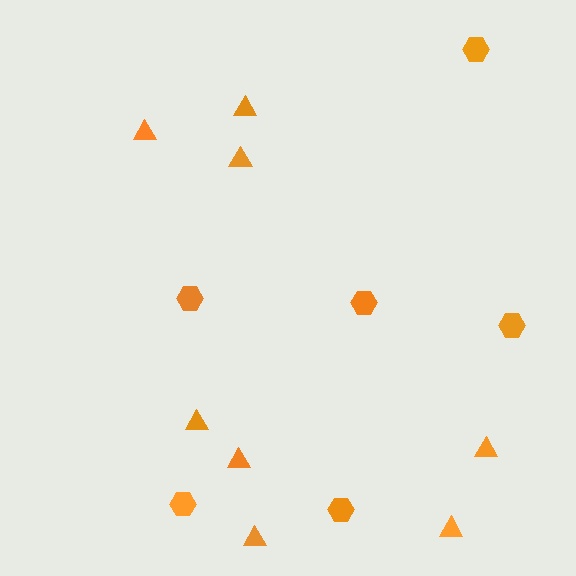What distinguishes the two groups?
There are 2 groups: one group of triangles (8) and one group of hexagons (6).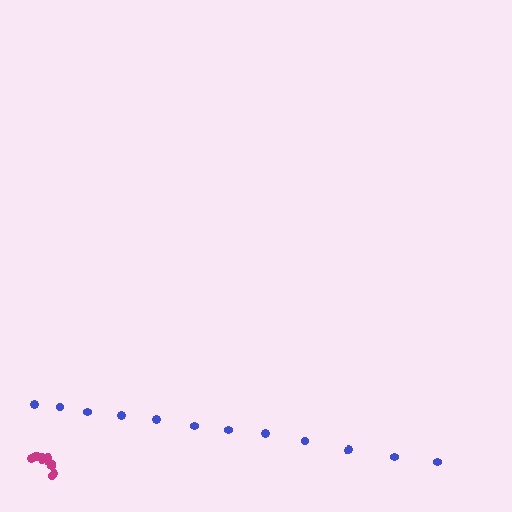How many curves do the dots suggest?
There are 2 distinct paths.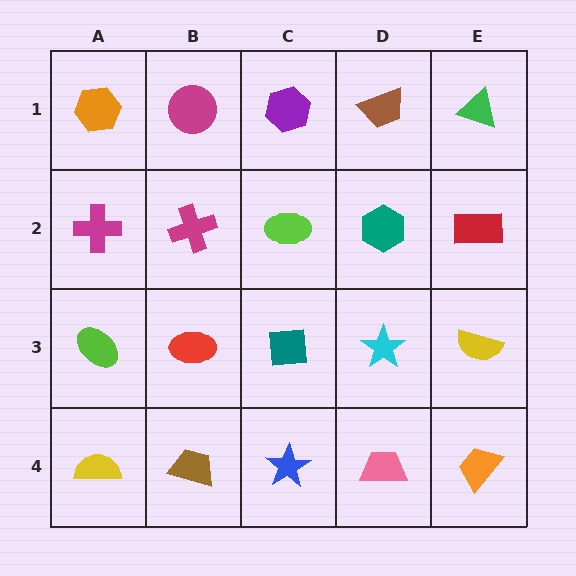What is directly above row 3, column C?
A lime ellipse.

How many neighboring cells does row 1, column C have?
3.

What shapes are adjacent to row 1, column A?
A magenta cross (row 2, column A), a magenta circle (row 1, column B).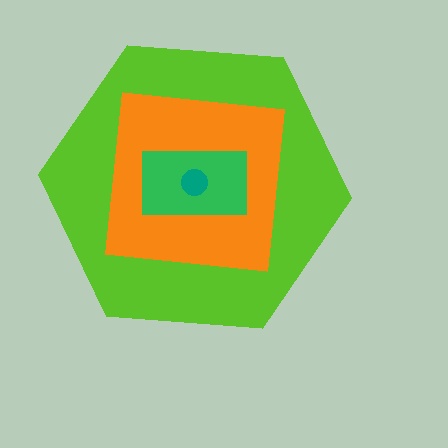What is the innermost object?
The teal circle.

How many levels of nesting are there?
4.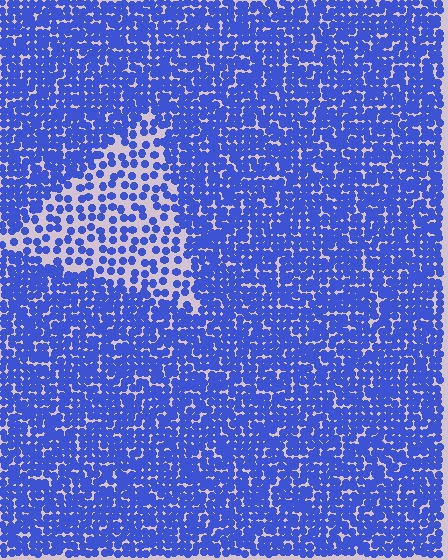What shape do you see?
I see a triangle.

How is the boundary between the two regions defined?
The boundary is defined by a change in element density (approximately 2.2x ratio). All elements are the same color, size, and shape.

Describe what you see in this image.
The image contains small blue elements arranged at two different densities. A triangle-shaped region is visible where the elements are less densely packed than the surrounding area.